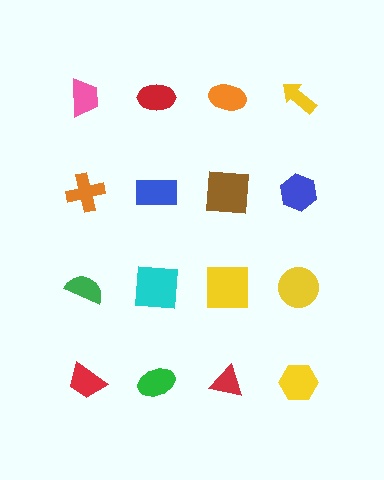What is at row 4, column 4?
A yellow hexagon.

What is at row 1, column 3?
An orange ellipse.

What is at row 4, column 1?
A red trapezoid.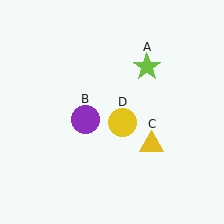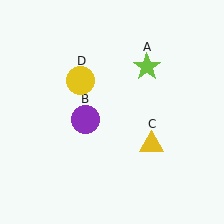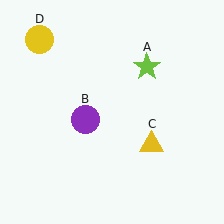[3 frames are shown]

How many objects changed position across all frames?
1 object changed position: yellow circle (object D).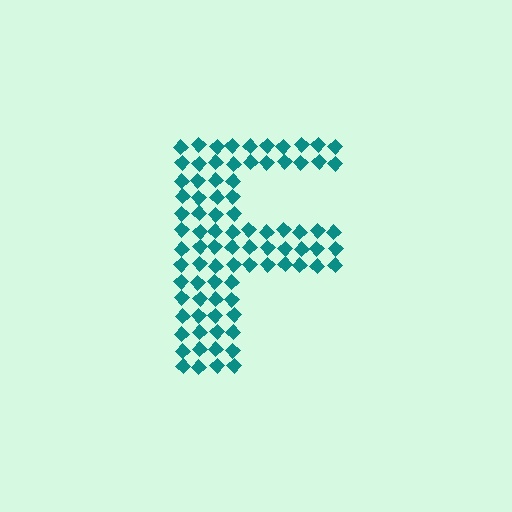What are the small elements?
The small elements are diamonds.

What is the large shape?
The large shape is the letter F.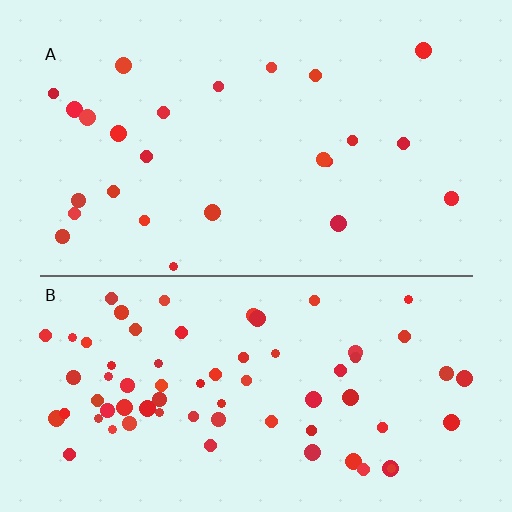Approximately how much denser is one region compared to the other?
Approximately 2.8× — region B over region A.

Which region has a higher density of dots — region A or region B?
B (the bottom).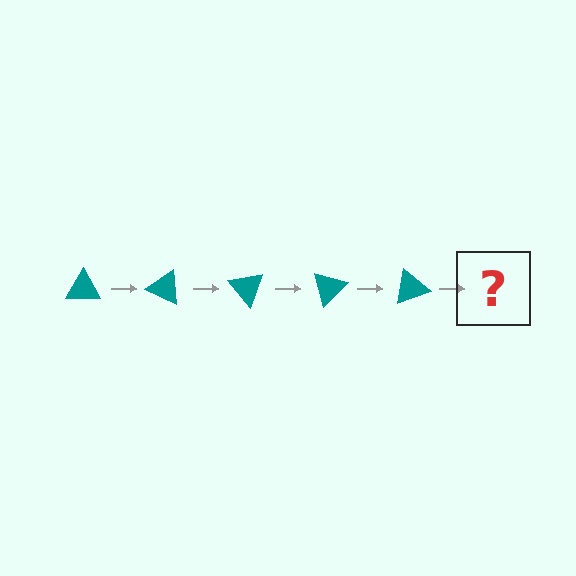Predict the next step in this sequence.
The next step is a teal triangle rotated 125 degrees.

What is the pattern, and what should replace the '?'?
The pattern is that the triangle rotates 25 degrees each step. The '?' should be a teal triangle rotated 125 degrees.